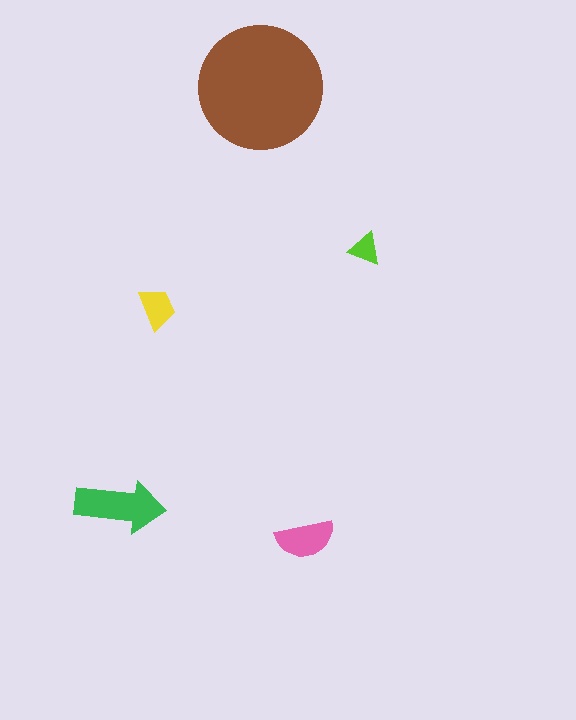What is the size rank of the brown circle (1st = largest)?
1st.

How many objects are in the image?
There are 5 objects in the image.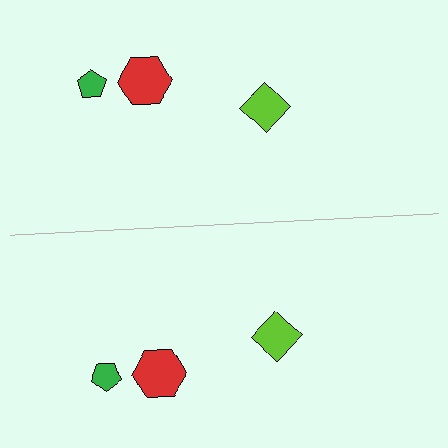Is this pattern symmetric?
Yes, this pattern has bilateral (reflection) symmetry.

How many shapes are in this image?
There are 6 shapes in this image.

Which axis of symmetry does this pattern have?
The pattern has a horizontal axis of symmetry running through the center of the image.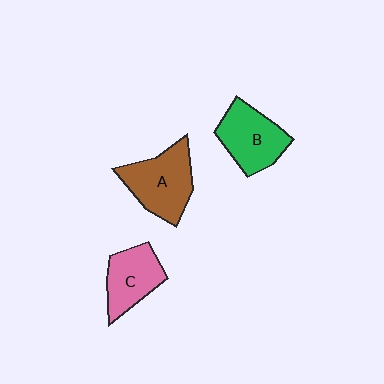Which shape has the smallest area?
Shape C (pink).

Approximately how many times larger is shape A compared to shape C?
Approximately 1.3 times.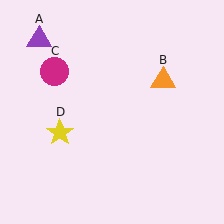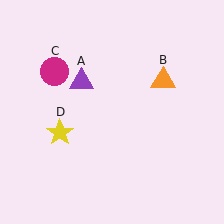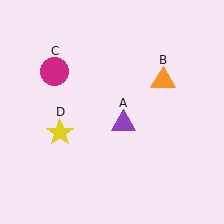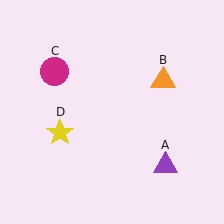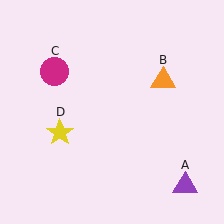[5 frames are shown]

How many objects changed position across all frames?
1 object changed position: purple triangle (object A).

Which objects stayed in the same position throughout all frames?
Orange triangle (object B) and magenta circle (object C) and yellow star (object D) remained stationary.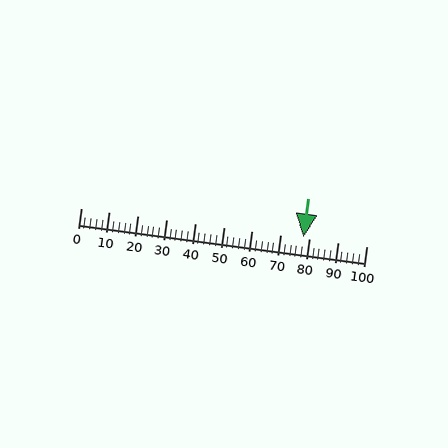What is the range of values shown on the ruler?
The ruler shows values from 0 to 100.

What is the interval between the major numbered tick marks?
The major tick marks are spaced 10 units apart.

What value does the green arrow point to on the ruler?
The green arrow points to approximately 78.